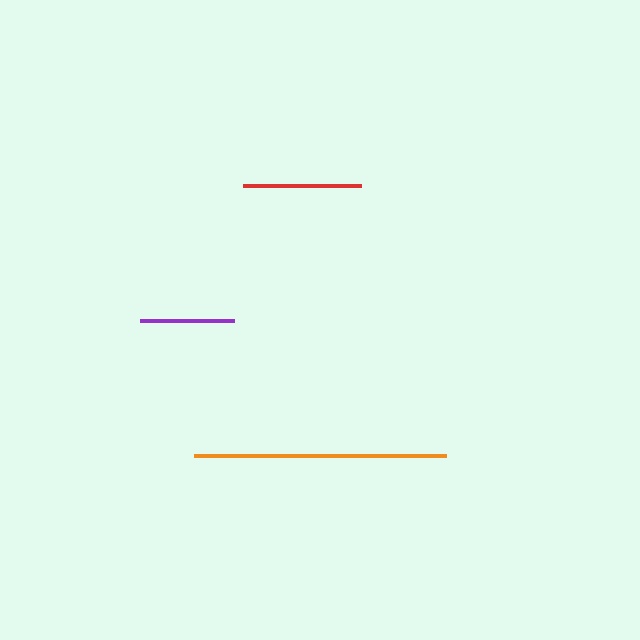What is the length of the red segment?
The red segment is approximately 118 pixels long.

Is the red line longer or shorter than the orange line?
The orange line is longer than the red line.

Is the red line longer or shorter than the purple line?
The red line is longer than the purple line.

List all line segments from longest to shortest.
From longest to shortest: orange, red, purple.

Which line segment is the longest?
The orange line is the longest at approximately 253 pixels.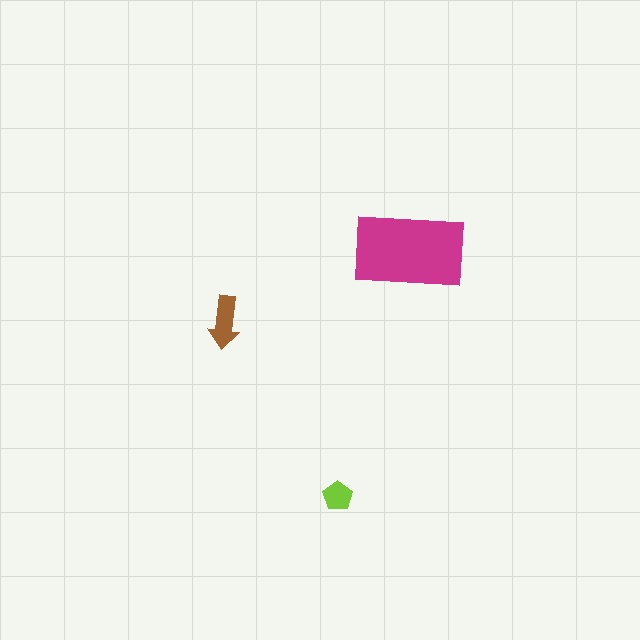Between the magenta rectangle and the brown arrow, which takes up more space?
The magenta rectangle.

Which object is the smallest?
The lime pentagon.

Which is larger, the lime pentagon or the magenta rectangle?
The magenta rectangle.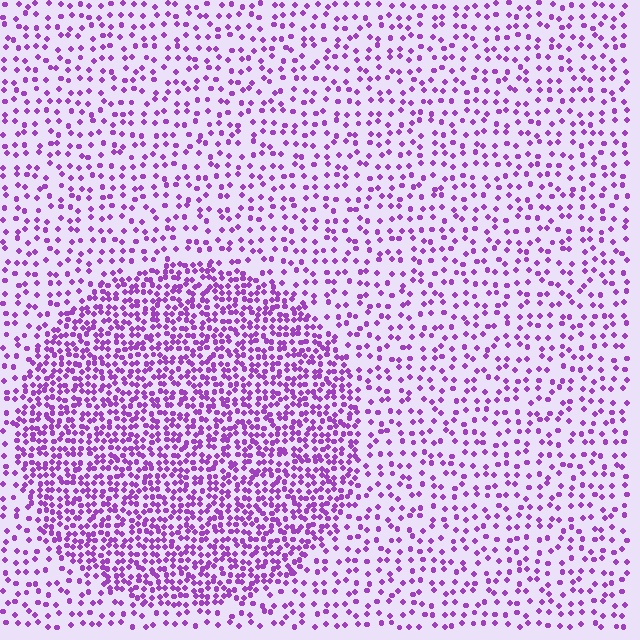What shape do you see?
I see a circle.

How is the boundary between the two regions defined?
The boundary is defined by a change in element density (approximately 2.3x ratio). All elements are the same color, size, and shape.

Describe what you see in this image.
The image contains small purple elements arranged at two different densities. A circle-shaped region is visible where the elements are more densely packed than the surrounding area.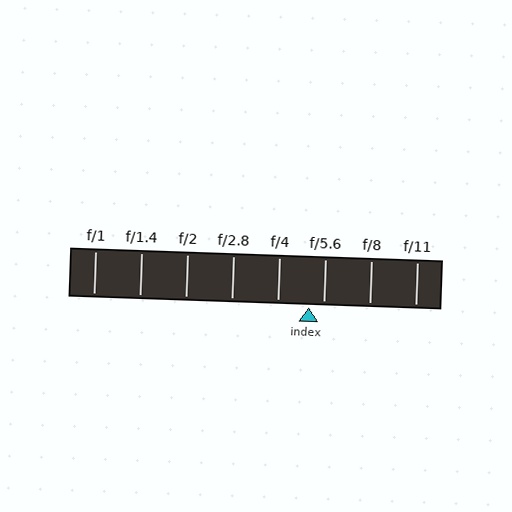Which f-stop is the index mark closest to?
The index mark is closest to f/5.6.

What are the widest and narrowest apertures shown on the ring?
The widest aperture shown is f/1 and the narrowest is f/11.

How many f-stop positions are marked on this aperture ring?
There are 8 f-stop positions marked.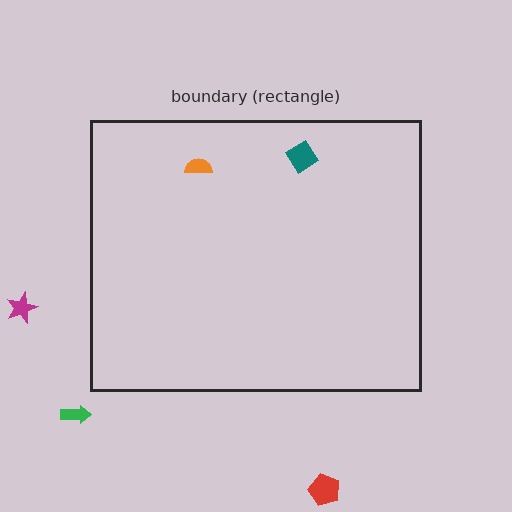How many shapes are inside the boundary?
2 inside, 3 outside.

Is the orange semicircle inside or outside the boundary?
Inside.